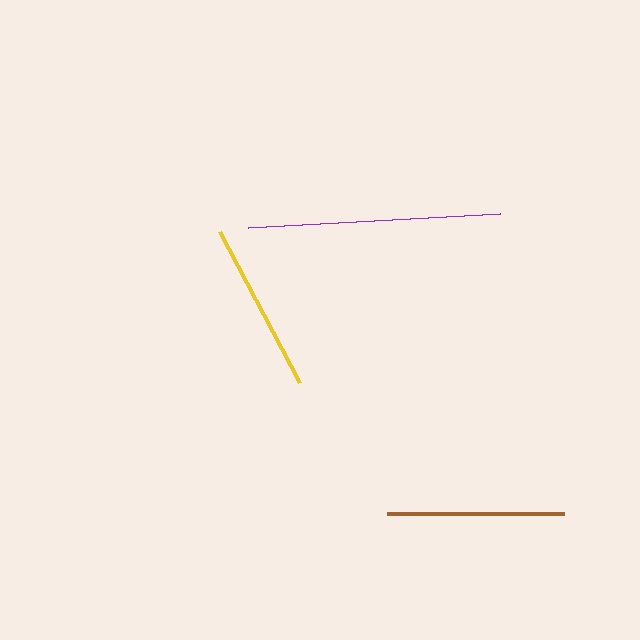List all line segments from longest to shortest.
From longest to shortest: purple, brown, yellow.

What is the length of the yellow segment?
The yellow segment is approximately 171 pixels long.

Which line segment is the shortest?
The yellow line is the shortest at approximately 171 pixels.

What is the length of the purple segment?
The purple segment is approximately 252 pixels long.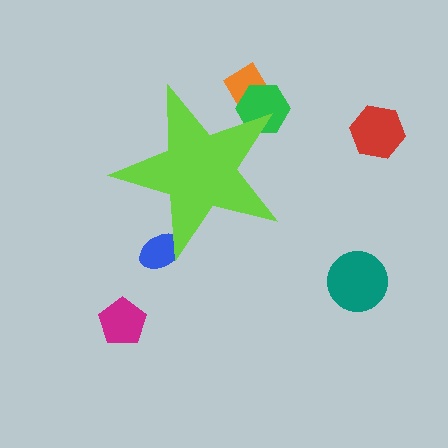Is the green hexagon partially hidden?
Yes, the green hexagon is partially hidden behind the lime star.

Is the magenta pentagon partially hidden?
No, the magenta pentagon is fully visible.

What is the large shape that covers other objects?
A lime star.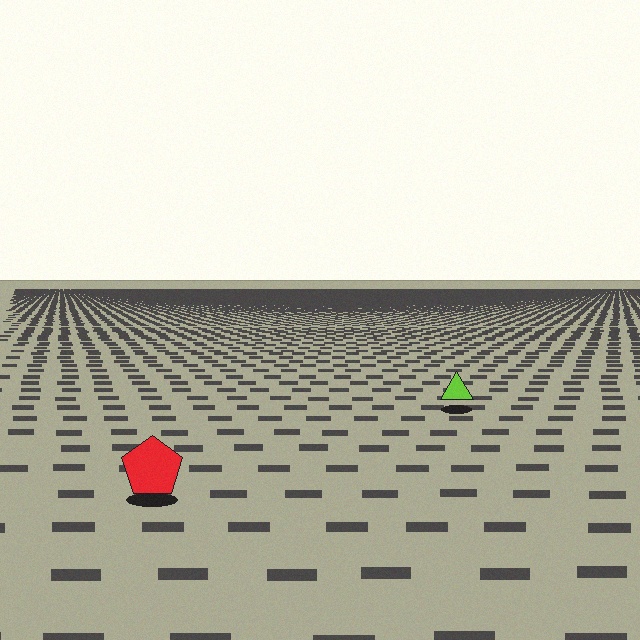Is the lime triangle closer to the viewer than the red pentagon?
No. The red pentagon is closer — you can tell from the texture gradient: the ground texture is coarser near it.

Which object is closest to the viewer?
The red pentagon is closest. The texture marks near it are larger and more spread out.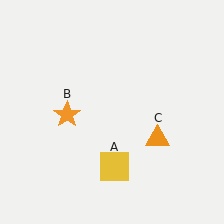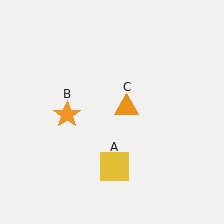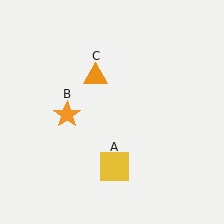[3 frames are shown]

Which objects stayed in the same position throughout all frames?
Yellow square (object A) and orange star (object B) remained stationary.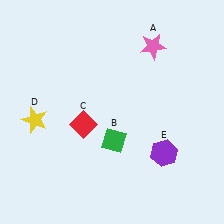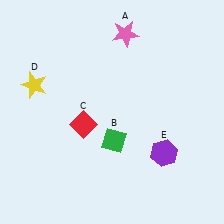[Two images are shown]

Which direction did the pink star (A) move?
The pink star (A) moved left.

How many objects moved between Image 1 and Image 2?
2 objects moved between the two images.